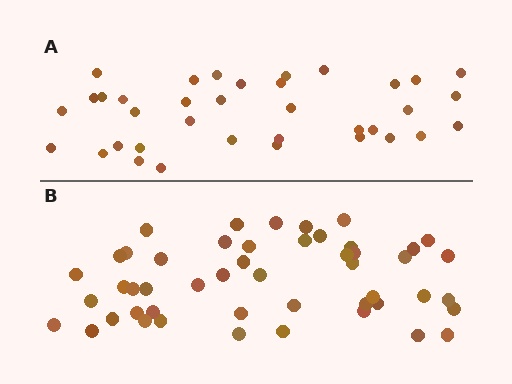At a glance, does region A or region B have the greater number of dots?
Region B (the bottom region) has more dots.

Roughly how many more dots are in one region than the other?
Region B has approximately 15 more dots than region A.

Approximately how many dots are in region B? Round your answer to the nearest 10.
About 50 dots. (The exact count is 49, which rounds to 50.)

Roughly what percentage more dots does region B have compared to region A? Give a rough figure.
About 35% more.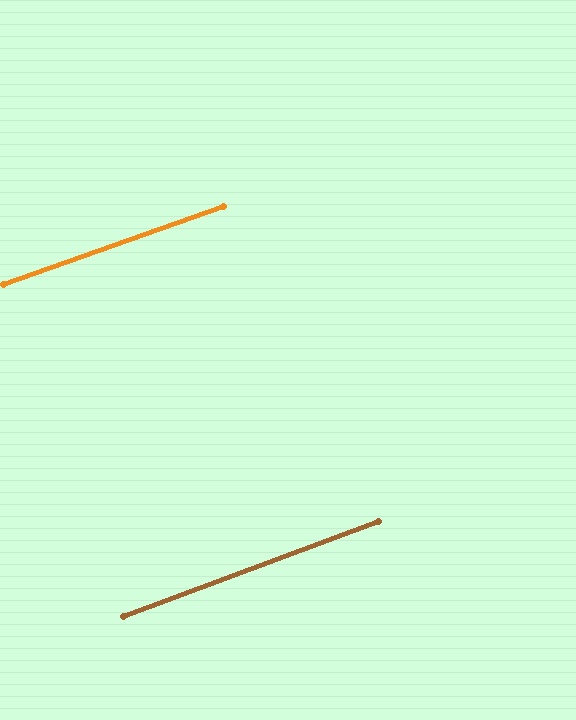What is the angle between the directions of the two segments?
Approximately 1 degree.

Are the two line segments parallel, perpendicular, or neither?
Parallel — their directions differ by only 0.9°.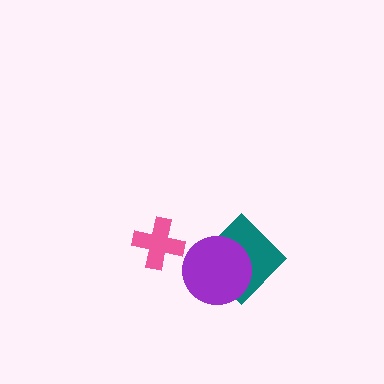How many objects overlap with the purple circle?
1 object overlaps with the purple circle.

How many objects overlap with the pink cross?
0 objects overlap with the pink cross.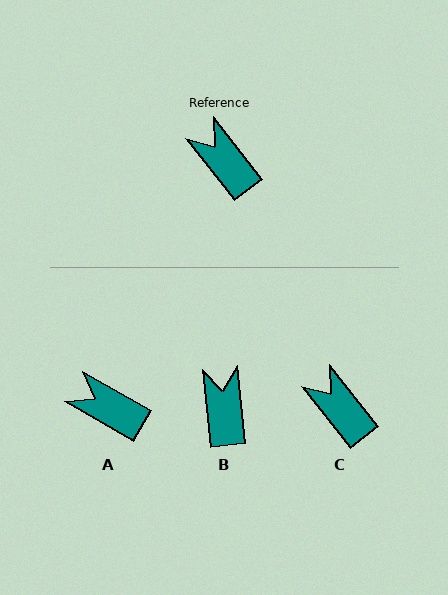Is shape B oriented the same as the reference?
No, it is off by about 32 degrees.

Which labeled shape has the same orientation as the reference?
C.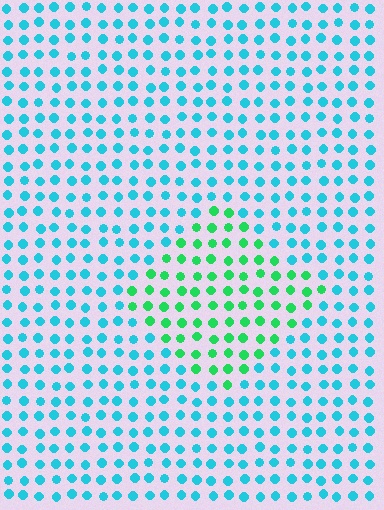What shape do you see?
I see a diamond.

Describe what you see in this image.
The image is filled with small cyan elements in a uniform arrangement. A diamond-shaped region is visible where the elements are tinted to a slightly different hue, forming a subtle color boundary.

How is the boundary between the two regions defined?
The boundary is defined purely by a slight shift in hue (about 48 degrees). Spacing, size, and orientation are identical on both sides.